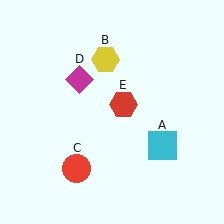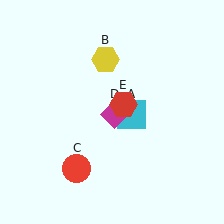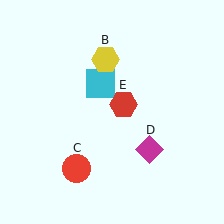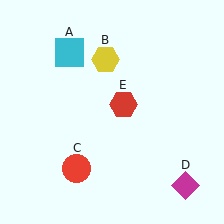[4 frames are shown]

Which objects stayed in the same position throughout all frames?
Yellow hexagon (object B) and red circle (object C) and red hexagon (object E) remained stationary.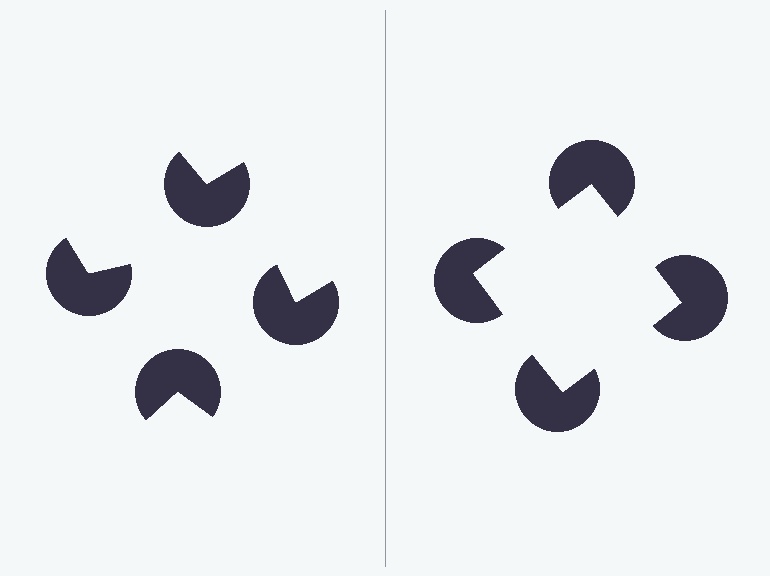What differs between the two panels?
The pac-man discs are positioned identically on both sides; only the wedge orientations differ. On the right they align to a square; on the left they are misaligned.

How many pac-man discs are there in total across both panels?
8 — 4 on each side.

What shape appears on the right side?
An illusory square.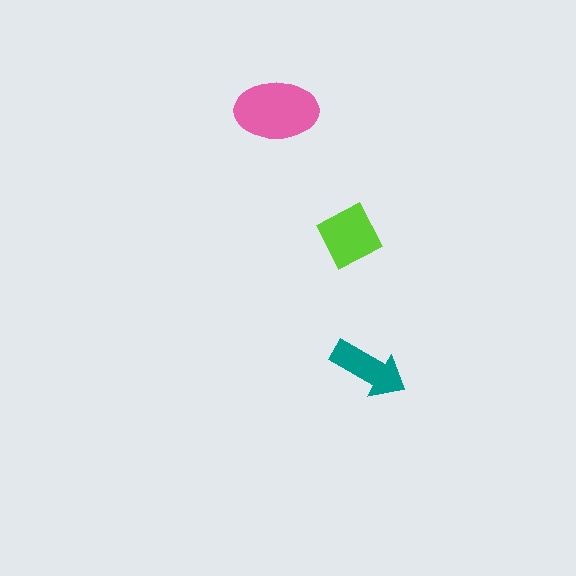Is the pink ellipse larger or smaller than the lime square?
Larger.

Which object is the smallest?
The teal arrow.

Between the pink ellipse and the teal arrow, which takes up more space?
The pink ellipse.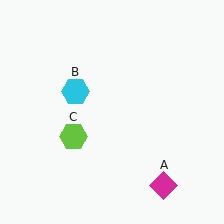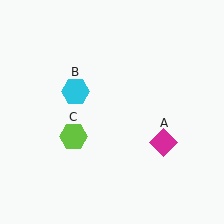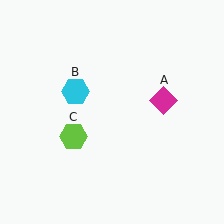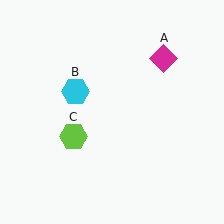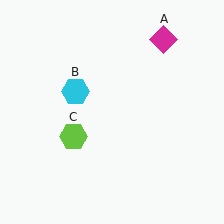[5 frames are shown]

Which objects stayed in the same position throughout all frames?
Cyan hexagon (object B) and lime hexagon (object C) remained stationary.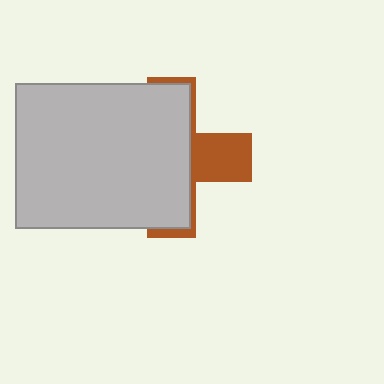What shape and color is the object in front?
The object in front is a light gray rectangle.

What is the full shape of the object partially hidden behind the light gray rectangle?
The partially hidden object is a brown cross.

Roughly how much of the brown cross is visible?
A small part of it is visible (roughly 30%).